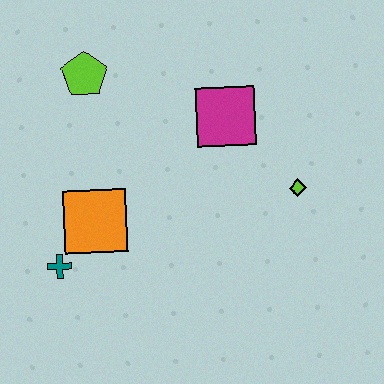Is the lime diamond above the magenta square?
No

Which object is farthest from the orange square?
The lime diamond is farthest from the orange square.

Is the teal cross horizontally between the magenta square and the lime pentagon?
No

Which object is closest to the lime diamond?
The magenta square is closest to the lime diamond.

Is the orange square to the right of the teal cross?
Yes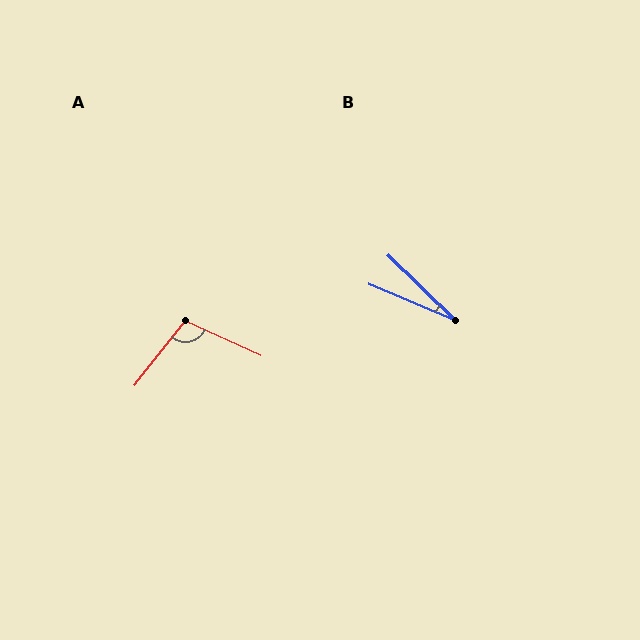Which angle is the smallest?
B, at approximately 21 degrees.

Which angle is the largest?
A, at approximately 104 degrees.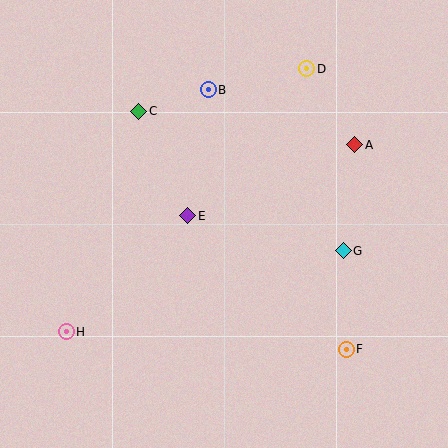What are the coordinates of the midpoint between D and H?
The midpoint between D and H is at (187, 200).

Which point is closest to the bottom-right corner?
Point F is closest to the bottom-right corner.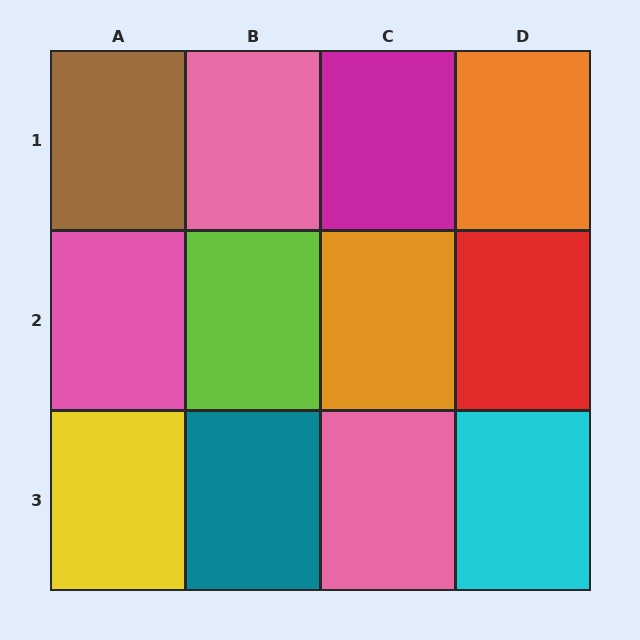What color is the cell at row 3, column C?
Pink.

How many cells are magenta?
1 cell is magenta.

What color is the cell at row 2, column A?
Pink.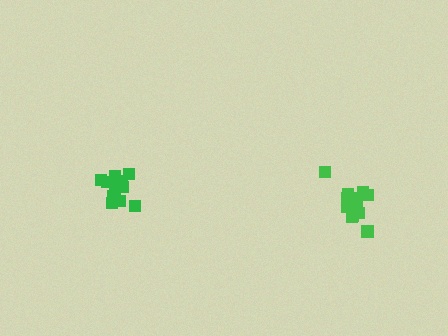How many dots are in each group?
Group 1: 13 dots, Group 2: 13 dots (26 total).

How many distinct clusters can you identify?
There are 2 distinct clusters.